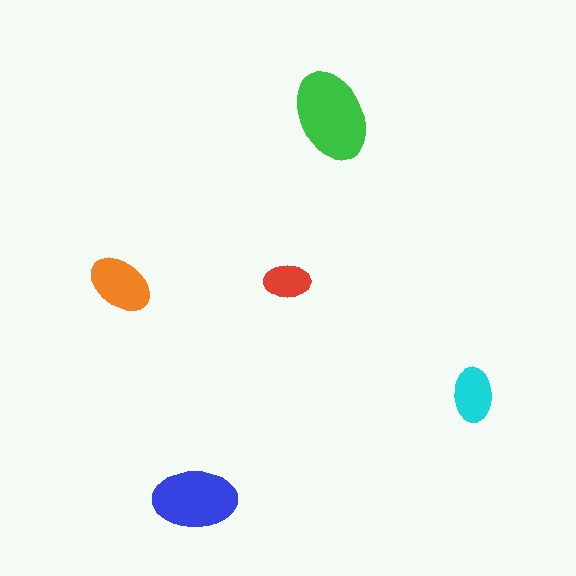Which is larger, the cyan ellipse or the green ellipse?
The green one.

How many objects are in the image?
There are 5 objects in the image.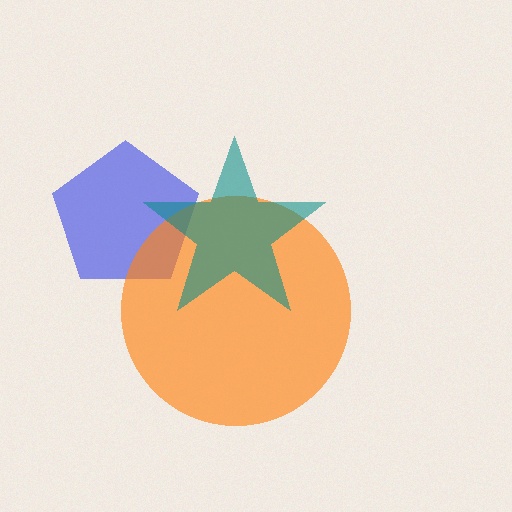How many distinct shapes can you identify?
There are 3 distinct shapes: a blue pentagon, an orange circle, a teal star.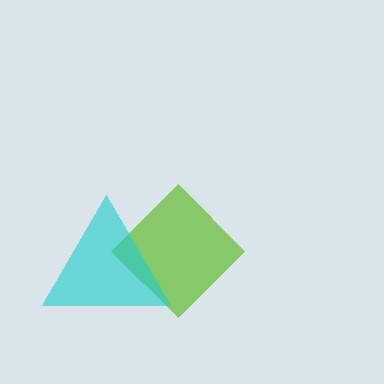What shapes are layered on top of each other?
The layered shapes are: a lime diamond, a cyan triangle.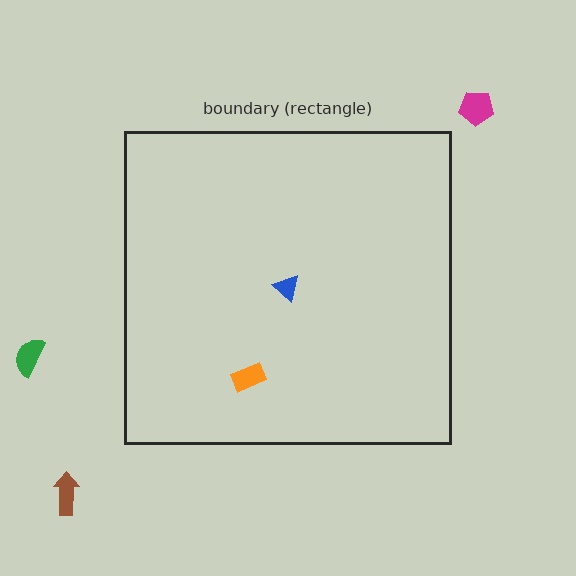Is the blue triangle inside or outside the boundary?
Inside.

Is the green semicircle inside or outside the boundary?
Outside.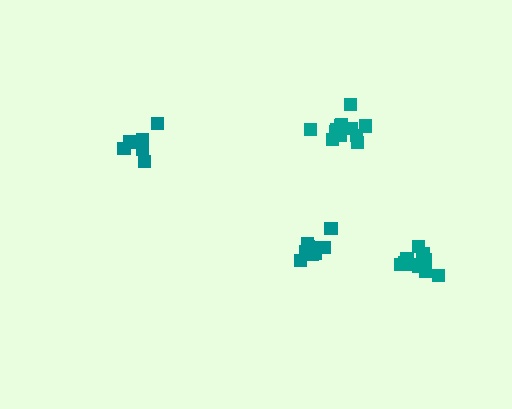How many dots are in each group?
Group 1: 12 dots, Group 2: 6 dots, Group 3: 10 dots, Group 4: 12 dots (40 total).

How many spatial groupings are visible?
There are 4 spatial groupings.